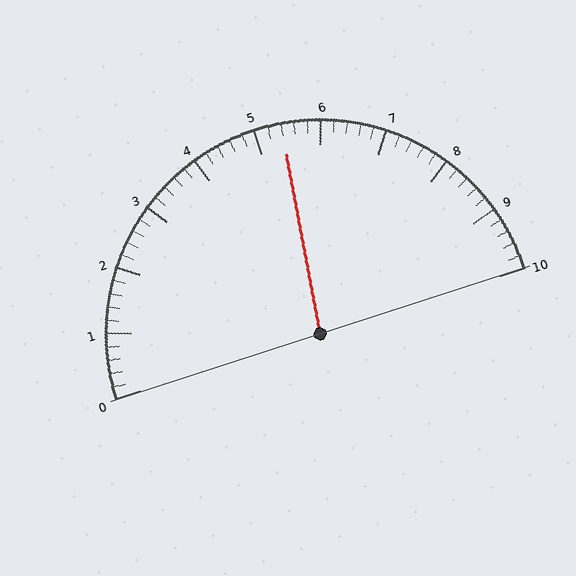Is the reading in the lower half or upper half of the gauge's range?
The reading is in the upper half of the range (0 to 10).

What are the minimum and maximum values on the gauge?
The gauge ranges from 0 to 10.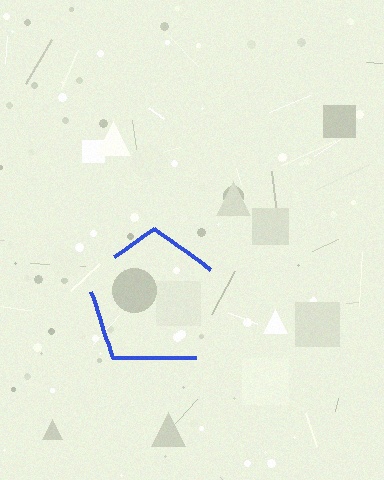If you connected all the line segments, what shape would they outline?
They would outline a pentagon.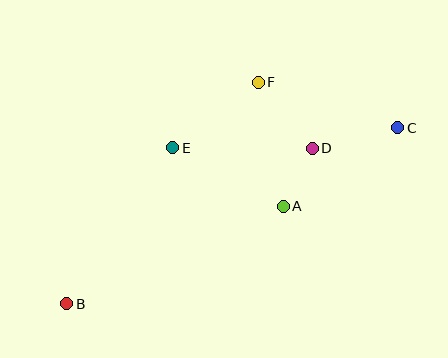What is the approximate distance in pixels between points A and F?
The distance between A and F is approximately 127 pixels.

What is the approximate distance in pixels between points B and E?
The distance between B and E is approximately 189 pixels.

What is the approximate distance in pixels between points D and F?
The distance between D and F is approximately 85 pixels.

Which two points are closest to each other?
Points A and D are closest to each other.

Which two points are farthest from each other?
Points B and C are farthest from each other.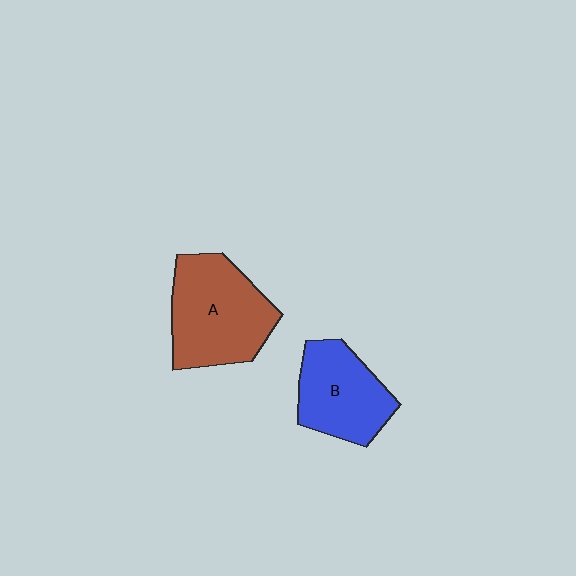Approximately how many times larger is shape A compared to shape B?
Approximately 1.3 times.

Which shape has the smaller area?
Shape B (blue).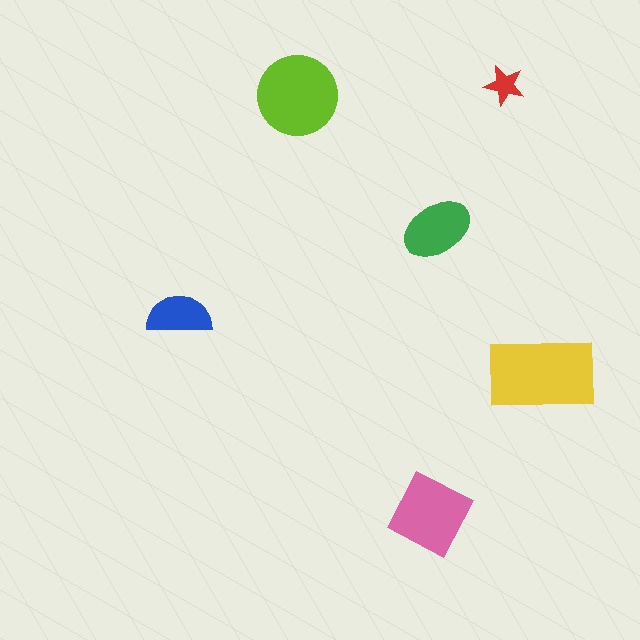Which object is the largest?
The yellow rectangle.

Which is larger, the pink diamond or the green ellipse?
The pink diamond.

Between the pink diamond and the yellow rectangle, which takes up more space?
The yellow rectangle.